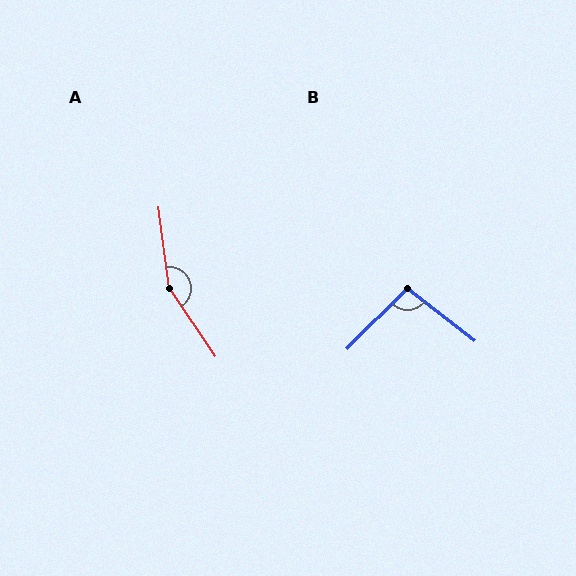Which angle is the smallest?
B, at approximately 97 degrees.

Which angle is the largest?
A, at approximately 154 degrees.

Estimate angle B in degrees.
Approximately 97 degrees.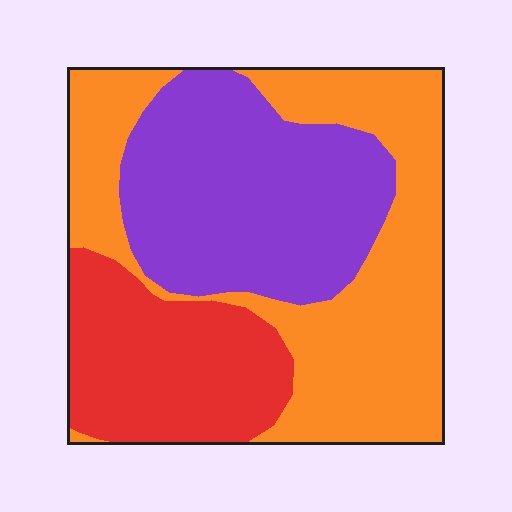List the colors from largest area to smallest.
From largest to smallest: orange, purple, red.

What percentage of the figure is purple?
Purple covers roughly 35% of the figure.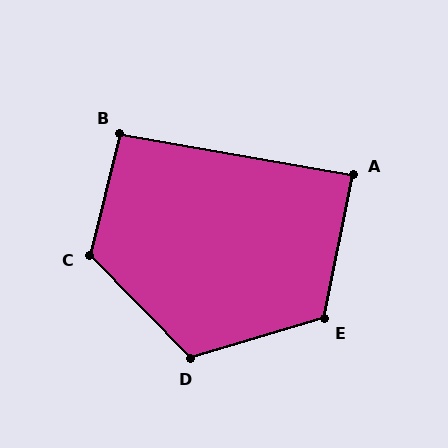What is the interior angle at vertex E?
Approximately 118 degrees (obtuse).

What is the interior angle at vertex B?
Approximately 94 degrees (approximately right).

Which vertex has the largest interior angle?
C, at approximately 122 degrees.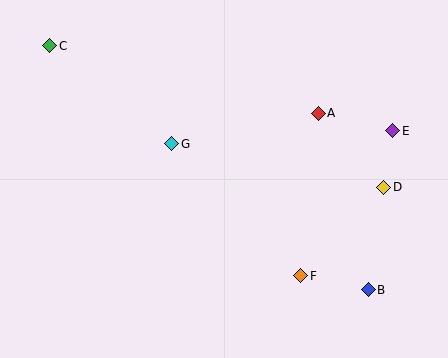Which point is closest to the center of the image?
Point G at (172, 144) is closest to the center.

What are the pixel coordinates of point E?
Point E is at (393, 131).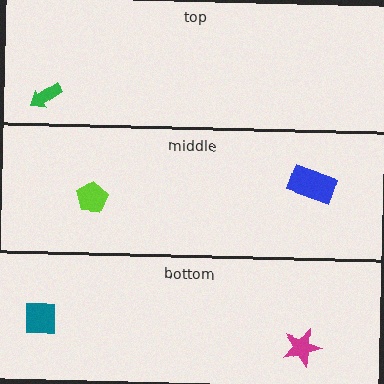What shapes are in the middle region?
The blue rectangle, the lime pentagon.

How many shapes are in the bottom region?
2.